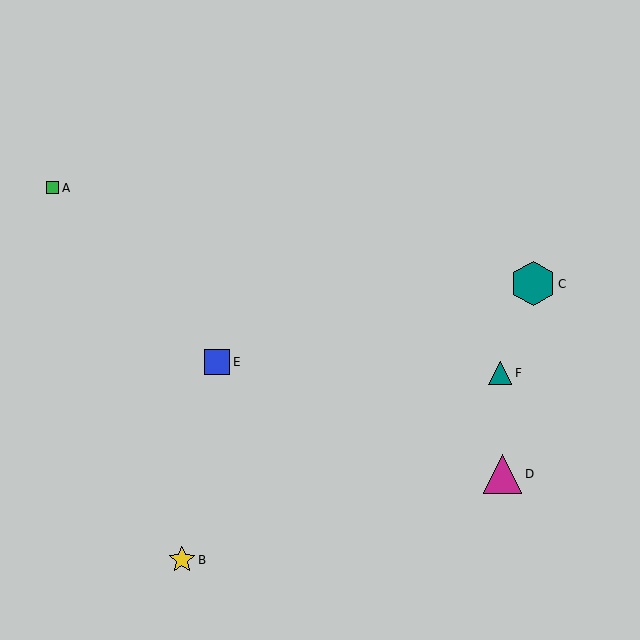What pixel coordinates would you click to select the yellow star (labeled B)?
Click at (182, 560) to select the yellow star B.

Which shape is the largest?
The teal hexagon (labeled C) is the largest.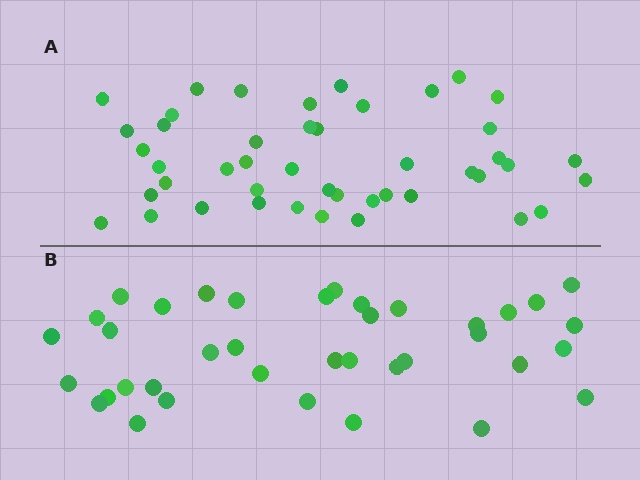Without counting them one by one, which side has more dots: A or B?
Region A (the top region) has more dots.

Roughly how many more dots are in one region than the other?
Region A has roughly 8 or so more dots than region B.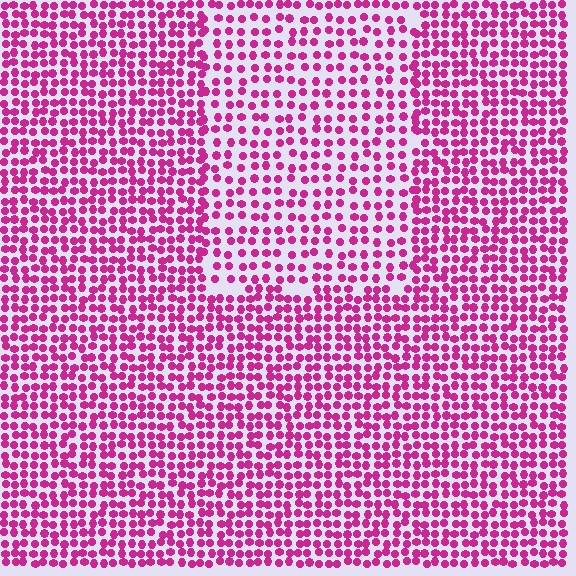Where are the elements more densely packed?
The elements are more densely packed outside the rectangle boundary.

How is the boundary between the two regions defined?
The boundary is defined by a change in element density (approximately 1.6x ratio). All elements are the same color, size, and shape.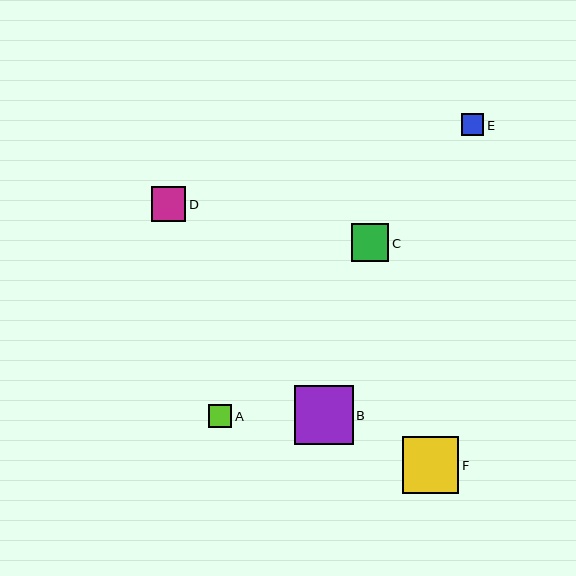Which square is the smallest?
Square E is the smallest with a size of approximately 22 pixels.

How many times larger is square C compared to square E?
Square C is approximately 1.7 times the size of square E.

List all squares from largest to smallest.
From largest to smallest: B, F, C, D, A, E.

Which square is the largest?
Square B is the largest with a size of approximately 59 pixels.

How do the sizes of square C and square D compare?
Square C and square D are approximately the same size.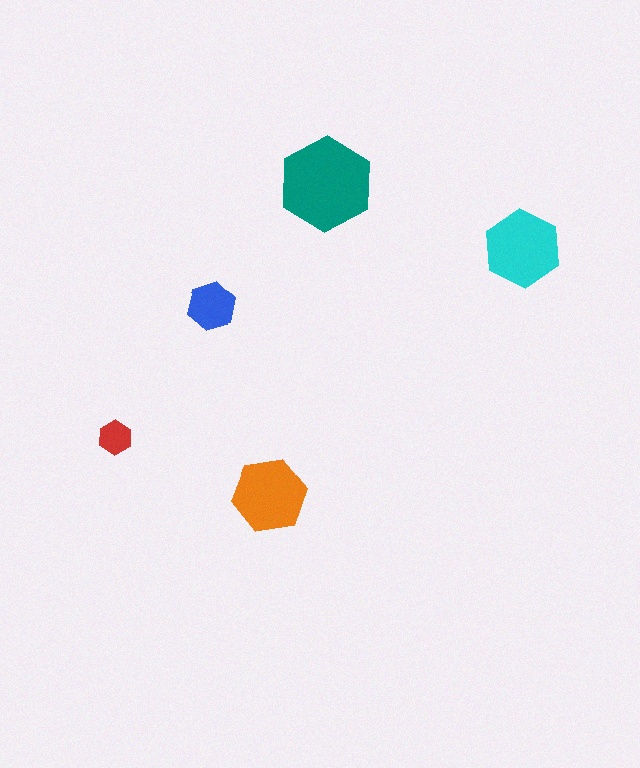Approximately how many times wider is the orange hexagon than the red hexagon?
About 2 times wider.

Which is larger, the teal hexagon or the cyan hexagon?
The teal one.